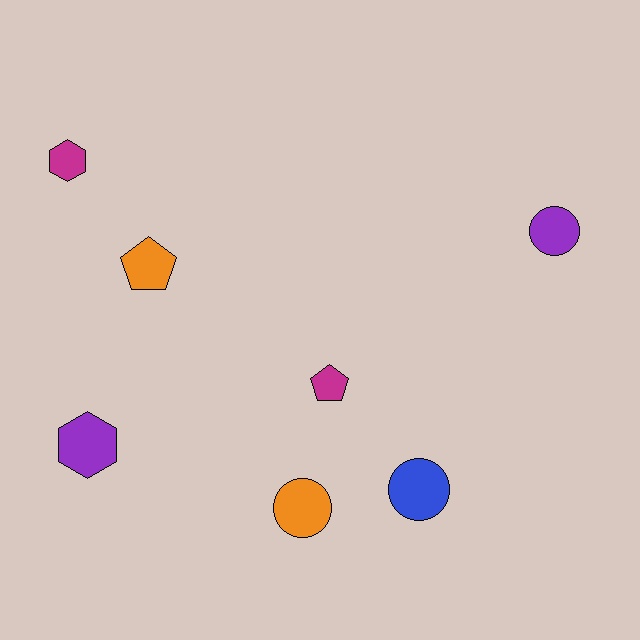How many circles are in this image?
There are 3 circles.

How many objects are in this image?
There are 7 objects.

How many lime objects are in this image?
There are no lime objects.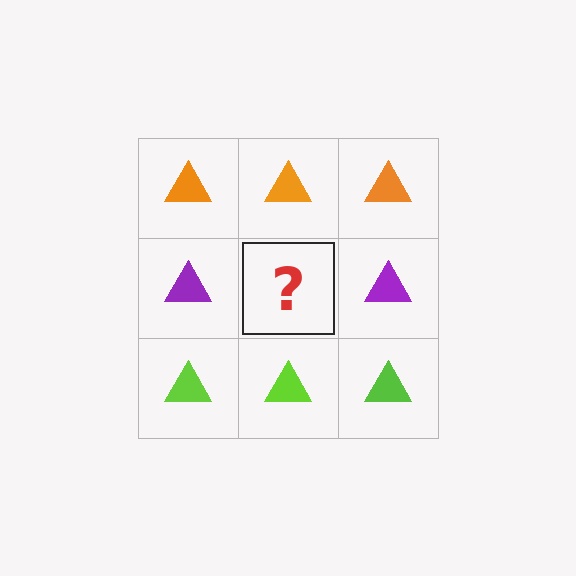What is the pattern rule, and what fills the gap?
The rule is that each row has a consistent color. The gap should be filled with a purple triangle.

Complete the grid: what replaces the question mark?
The question mark should be replaced with a purple triangle.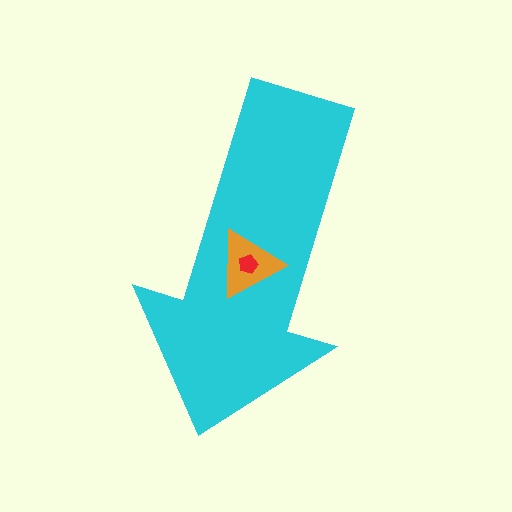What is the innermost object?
The red pentagon.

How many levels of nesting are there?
3.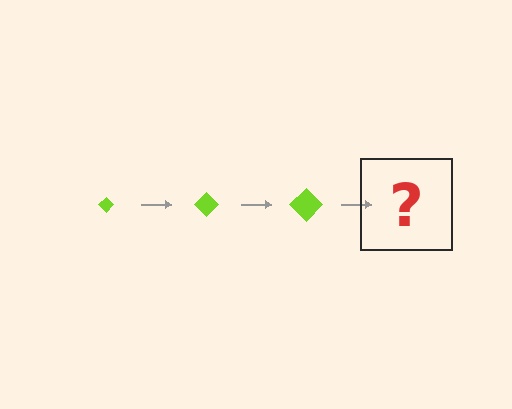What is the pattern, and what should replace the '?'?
The pattern is that the diamond gets progressively larger each step. The '?' should be a lime diamond, larger than the previous one.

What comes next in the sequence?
The next element should be a lime diamond, larger than the previous one.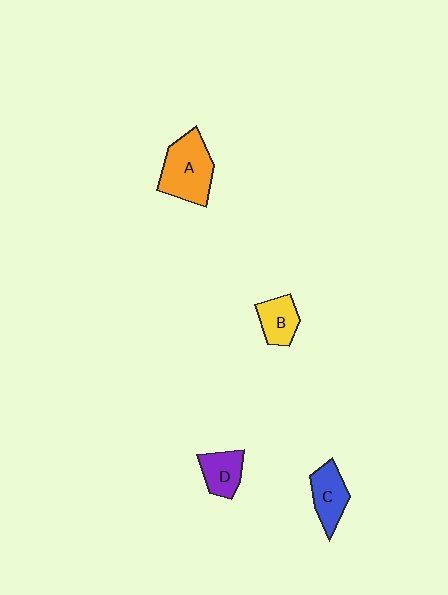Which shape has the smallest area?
Shape B (yellow).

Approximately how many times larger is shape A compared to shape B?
Approximately 1.8 times.